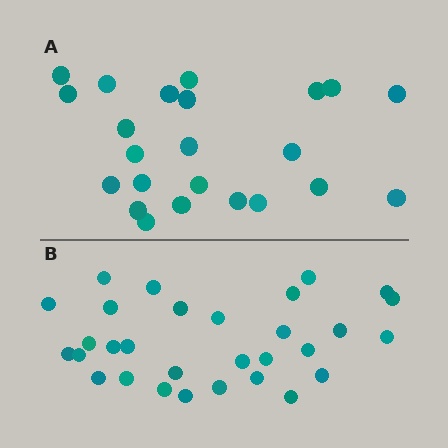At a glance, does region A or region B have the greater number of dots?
Region B (the bottom region) has more dots.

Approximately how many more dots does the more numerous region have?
Region B has roughly 8 or so more dots than region A.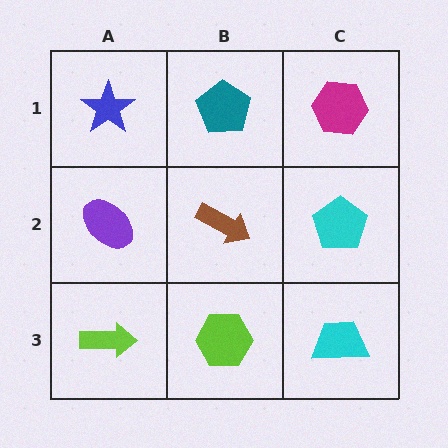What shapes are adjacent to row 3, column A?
A purple ellipse (row 2, column A), a lime hexagon (row 3, column B).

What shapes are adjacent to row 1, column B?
A brown arrow (row 2, column B), a blue star (row 1, column A), a magenta hexagon (row 1, column C).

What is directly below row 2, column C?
A cyan trapezoid.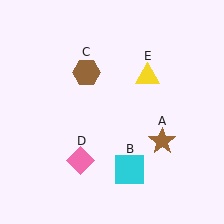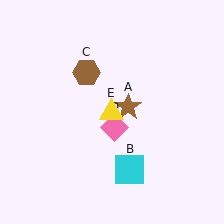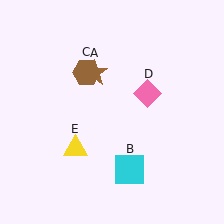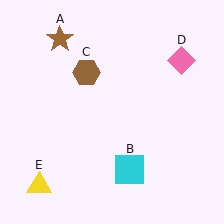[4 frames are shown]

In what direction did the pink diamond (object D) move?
The pink diamond (object D) moved up and to the right.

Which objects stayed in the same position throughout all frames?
Cyan square (object B) and brown hexagon (object C) remained stationary.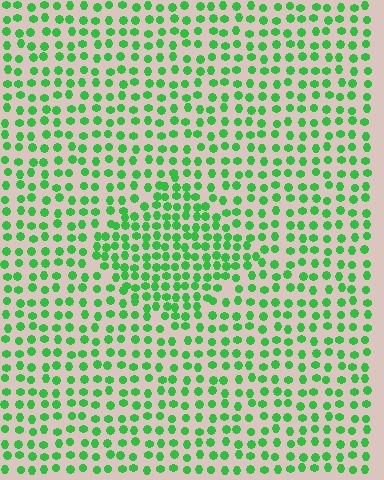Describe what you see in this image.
The image contains small green elements arranged at two different densities. A diamond-shaped region is visible where the elements are more densely packed than the surrounding area.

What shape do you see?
I see a diamond.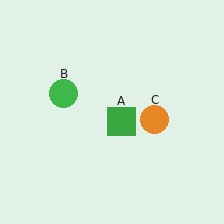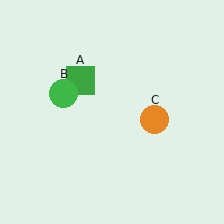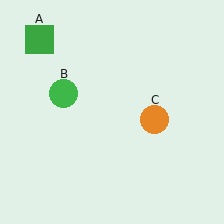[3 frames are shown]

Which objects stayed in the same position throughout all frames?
Green circle (object B) and orange circle (object C) remained stationary.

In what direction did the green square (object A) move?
The green square (object A) moved up and to the left.